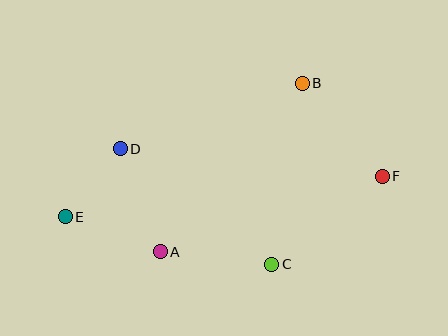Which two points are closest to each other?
Points D and E are closest to each other.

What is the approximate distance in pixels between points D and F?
The distance between D and F is approximately 264 pixels.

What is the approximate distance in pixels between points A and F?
The distance between A and F is approximately 234 pixels.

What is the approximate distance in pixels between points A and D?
The distance between A and D is approximately 110 pixels.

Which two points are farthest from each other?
Points E and F are farthest from each other.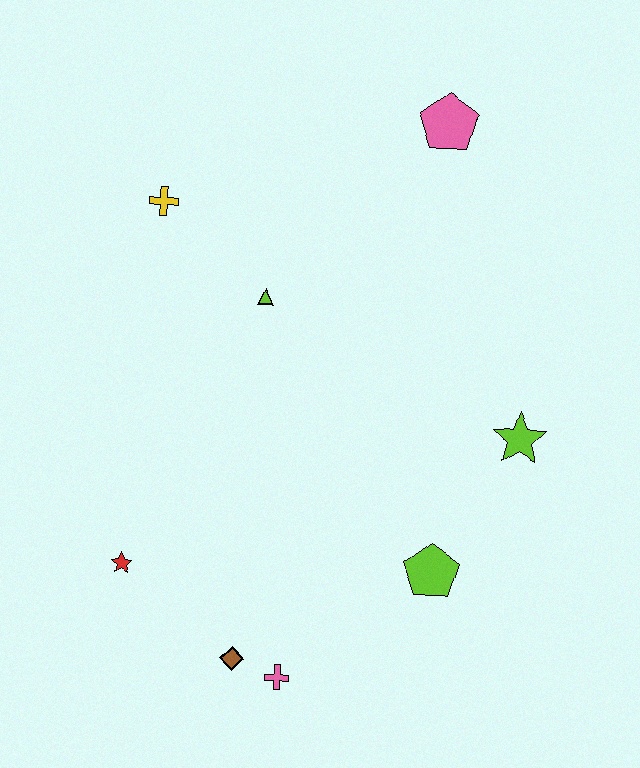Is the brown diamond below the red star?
Yes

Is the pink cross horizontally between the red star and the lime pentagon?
Yes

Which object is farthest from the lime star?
The yellow cross is farthest from the lime star.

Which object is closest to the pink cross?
The brown diamond is closest to the pink cross.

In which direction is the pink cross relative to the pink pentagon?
The pink cross is below the pink pentagon.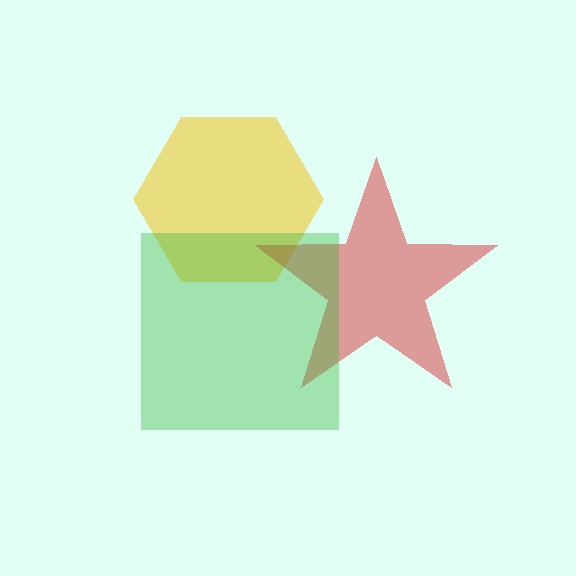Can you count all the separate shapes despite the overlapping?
Yes, there are 3 separate shapes.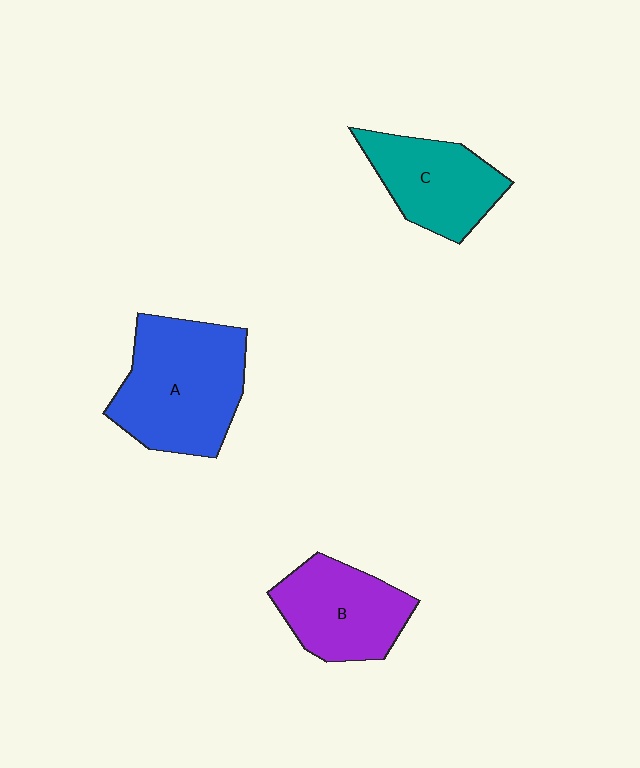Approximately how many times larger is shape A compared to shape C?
Approximately 1.5 times.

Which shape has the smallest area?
Shape C (teal).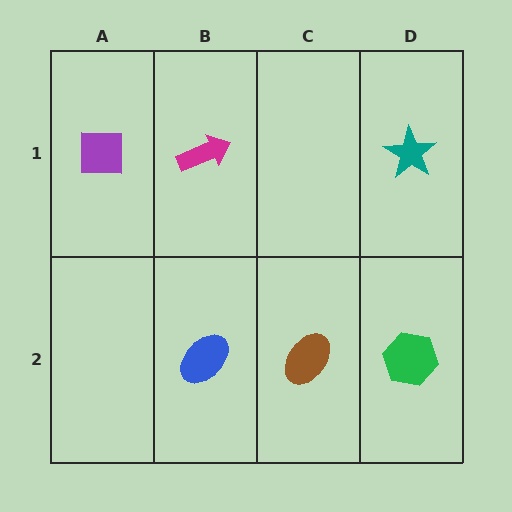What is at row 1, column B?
A magenta arrow.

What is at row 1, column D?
A teal star.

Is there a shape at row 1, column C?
No, that cell is empty.